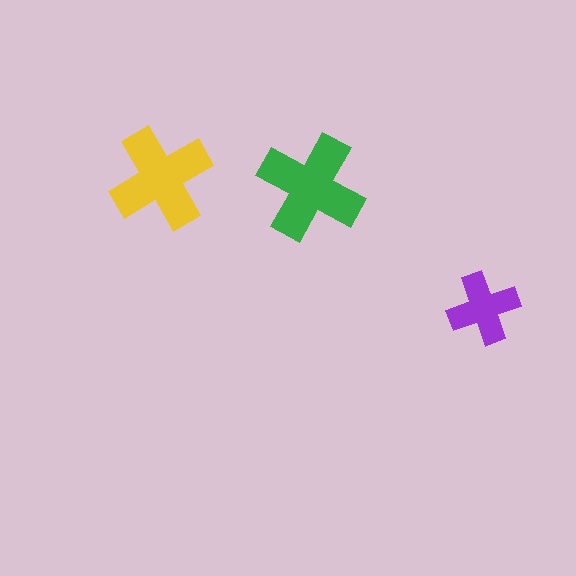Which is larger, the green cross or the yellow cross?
The green one.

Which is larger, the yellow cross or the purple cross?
The yellow one.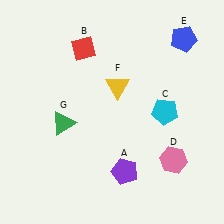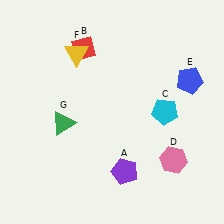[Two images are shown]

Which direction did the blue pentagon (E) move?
The blue pentagon (E) moved down.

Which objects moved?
The objects that moved are: the blue pentagon (E), the yellow triangle (F).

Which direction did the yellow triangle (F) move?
The yellow triangle (F) moved left.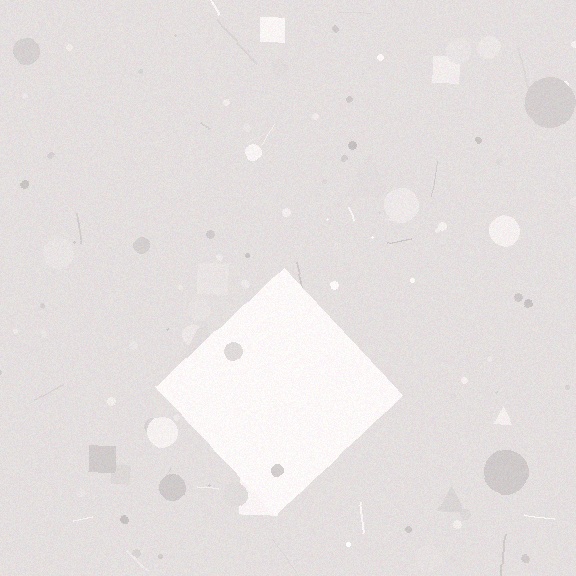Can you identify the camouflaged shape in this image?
The camouflaged shape is a diamond.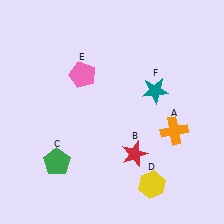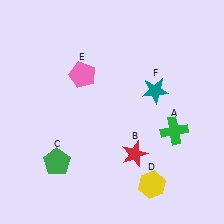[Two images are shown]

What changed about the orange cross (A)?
In Image 1, A is orange. In Image 2, it changed to green.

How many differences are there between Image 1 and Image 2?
There is 1 difference between the two images.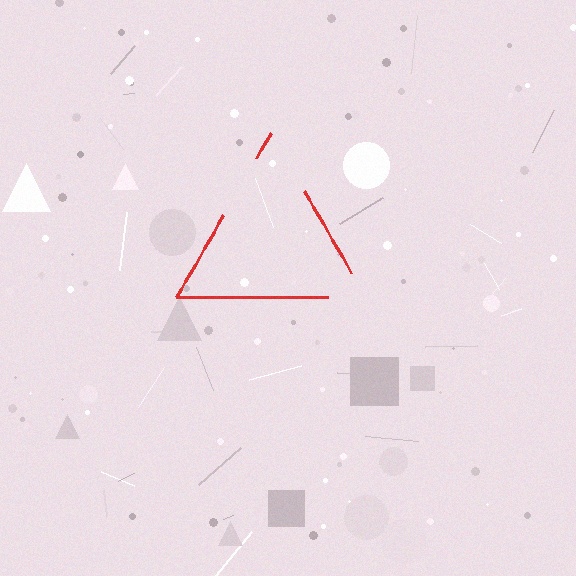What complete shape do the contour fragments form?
The contour fragments form a triangle.